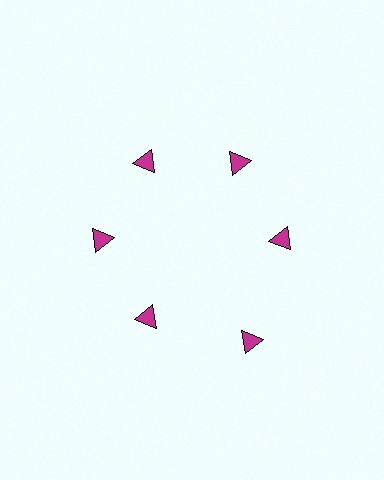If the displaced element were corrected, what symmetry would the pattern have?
It would have 6-fold rotational symmetry — the pattern would map onto itself every 60 degrees.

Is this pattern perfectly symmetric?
No. The 6 magenta triangles are arranged in a ring, but one element near the 5 o'clock position is pushed outward from the center, breaking the 6-fold rotational symmetry.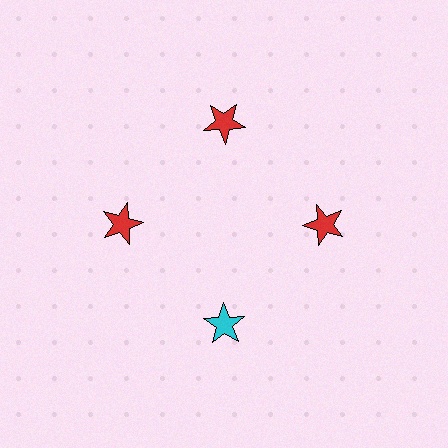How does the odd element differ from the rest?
It has a different color: cyan instead of red.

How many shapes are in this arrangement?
There are 4 shapes arranged in a ring pattern.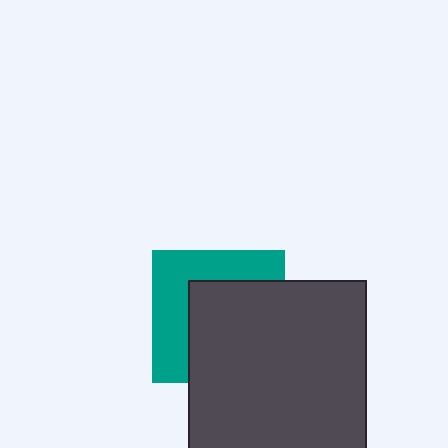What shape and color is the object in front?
The object in front is a dark gray rectangle.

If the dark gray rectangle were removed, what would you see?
You would see the complete teal square.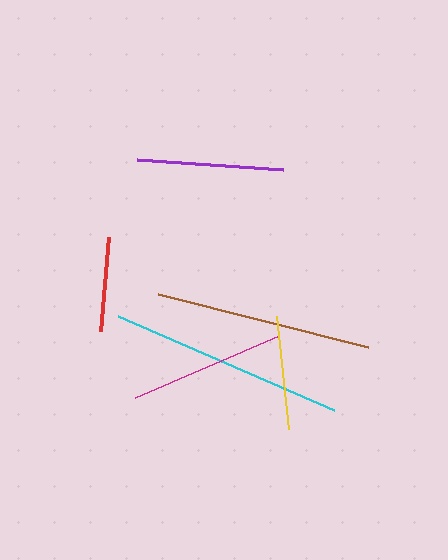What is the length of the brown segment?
The brown segment is approximately 217 pixels long.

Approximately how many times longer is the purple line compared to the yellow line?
The purple line is approximately 1.3 times the length of the yellow line.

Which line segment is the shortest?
The red line is the shortest at approximately 95 pixels.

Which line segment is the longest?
The cyan line is the longest at approximately 235 pixels.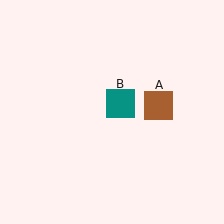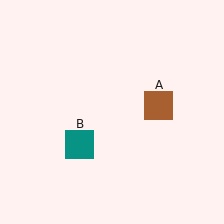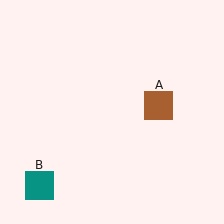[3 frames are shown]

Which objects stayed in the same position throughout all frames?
Brown square (object A) remained stationary.